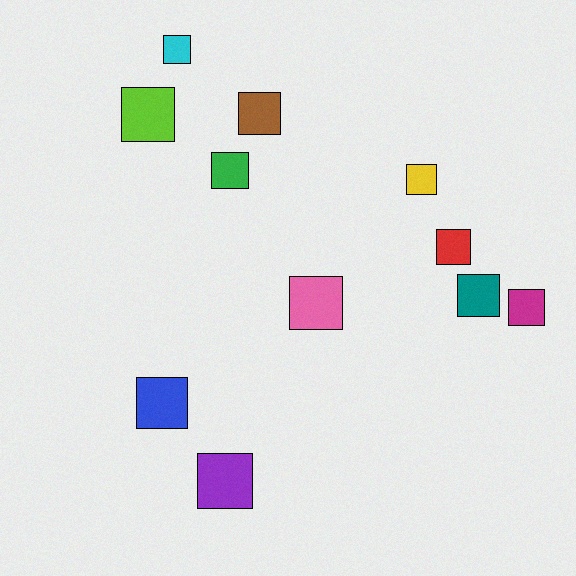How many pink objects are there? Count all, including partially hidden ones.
There is 1 pink object.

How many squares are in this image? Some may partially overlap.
There are 11 squares.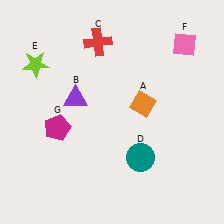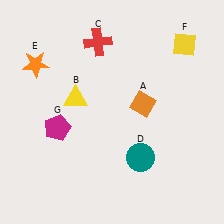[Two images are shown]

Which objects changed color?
B changed from purple to yellow. E changed from lime to orange. F changed from pink to yellow.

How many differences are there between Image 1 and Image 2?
There are 3 differences between the two images.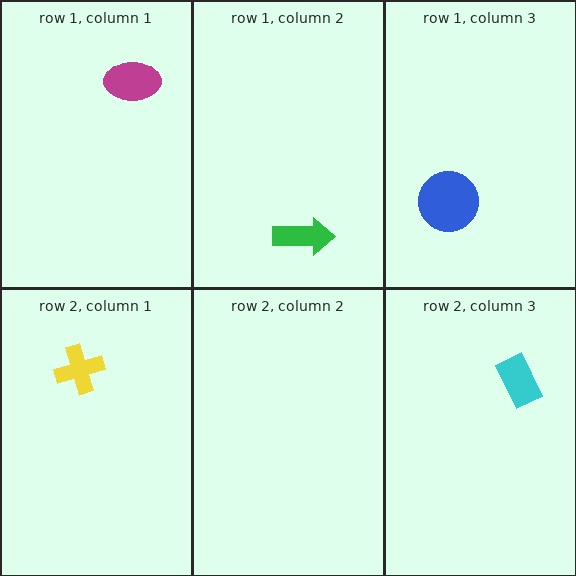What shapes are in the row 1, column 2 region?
The green arrow.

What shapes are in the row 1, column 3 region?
The blue circle.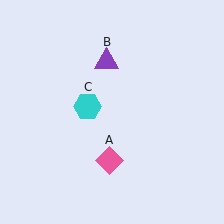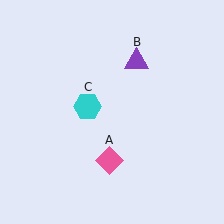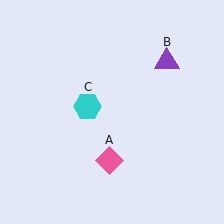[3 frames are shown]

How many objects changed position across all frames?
1 object changed position: purple triangle (object B).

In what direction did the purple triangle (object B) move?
The purple triangle (object B) moved right.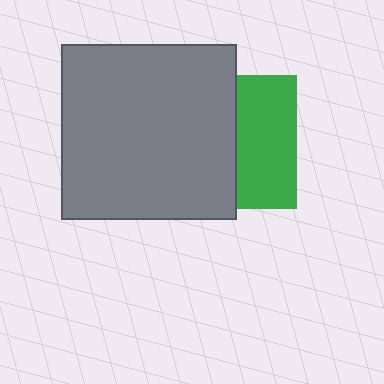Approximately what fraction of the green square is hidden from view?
Roughly 55% of the green square is hidden behind the gray square.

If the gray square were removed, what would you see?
You would see the complete green square.